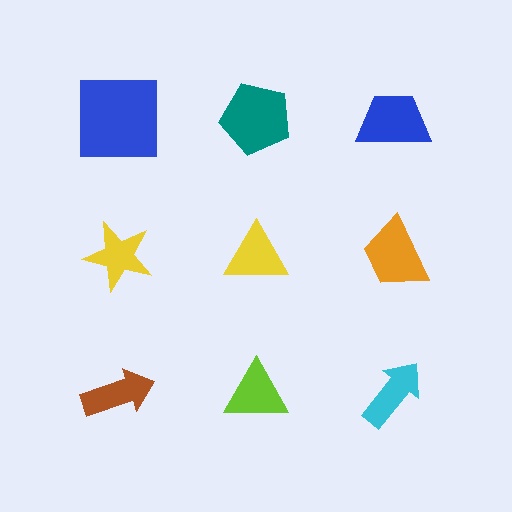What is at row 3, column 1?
A brown arrow.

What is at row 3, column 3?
A cyan arrow.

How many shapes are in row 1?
3 shapes.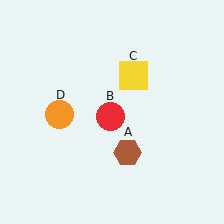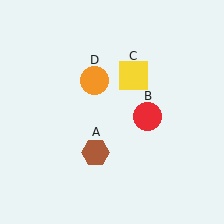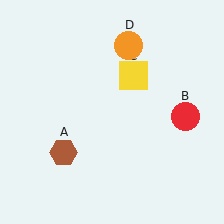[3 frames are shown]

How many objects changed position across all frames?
3 objects changed position: brown hexagon (object A), red circle (object B), orange circle (object D).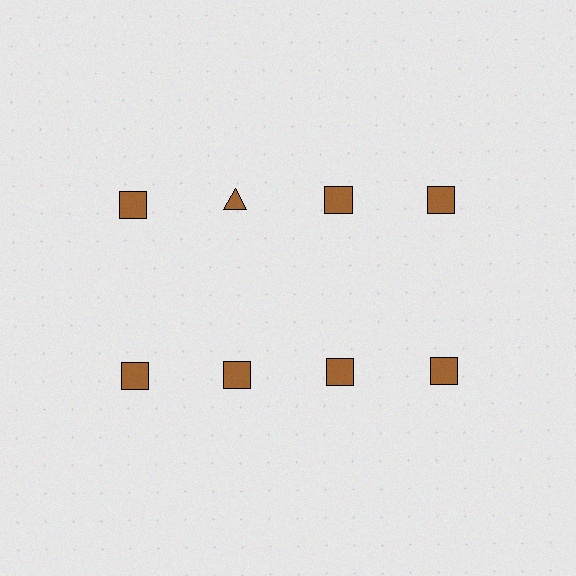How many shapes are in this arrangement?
There are 8 shapes arranged in a grid pattern.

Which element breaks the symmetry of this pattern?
The brown triangle in the top row, second from left column breaks the symmetry. All other shapes are brown squares.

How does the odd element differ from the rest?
It has a different shape: triangle instead of square.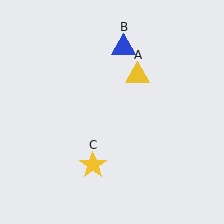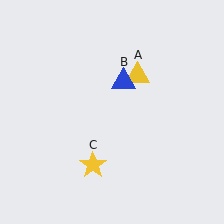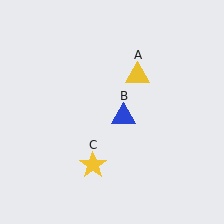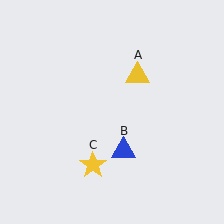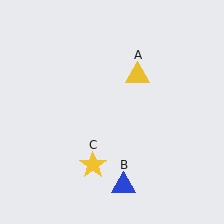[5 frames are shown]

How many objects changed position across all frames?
1 object changed position: blue triangle (object B).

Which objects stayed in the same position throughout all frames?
Yellow triangle (object A) and yellow star (object C) remained stationary.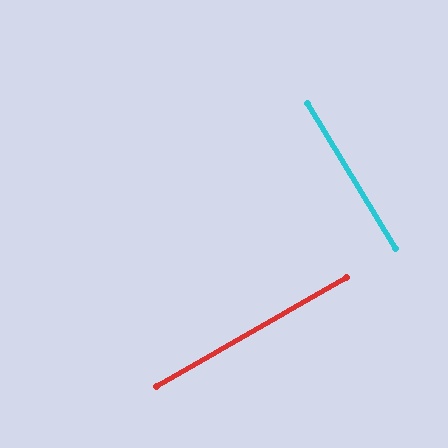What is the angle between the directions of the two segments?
Approximately 89 degrees.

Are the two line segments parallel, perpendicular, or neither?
Perpendicular — they meet at approximately 89°.